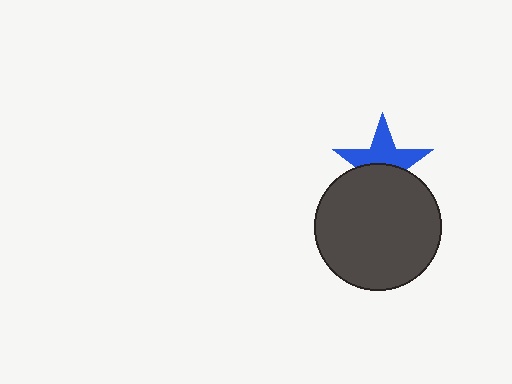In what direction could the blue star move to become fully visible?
The blue star could move up. That would shift it out from behind the dark gray circle entirely.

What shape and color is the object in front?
The object in front is a dark gray circle.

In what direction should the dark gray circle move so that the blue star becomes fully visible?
The dark gray circle should move down. That is the shortest direction to clear the overlap and leave the blue star fully visible.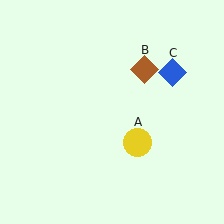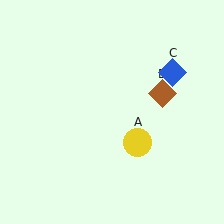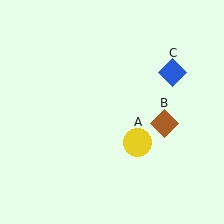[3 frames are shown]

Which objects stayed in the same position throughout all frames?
Yellow circle (object A) and blue diamond (object C) remained stationary.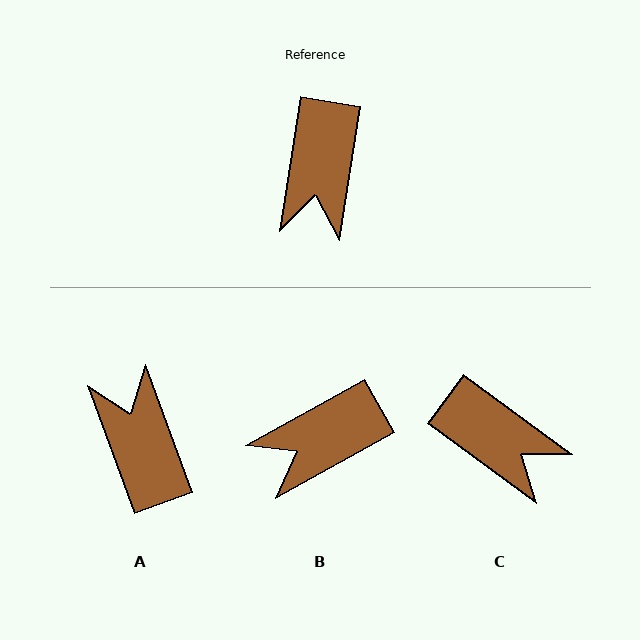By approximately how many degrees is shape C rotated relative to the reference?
Approximately 63 degrees counter-clockwise.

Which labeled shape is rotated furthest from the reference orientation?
A, about 151 degrees away.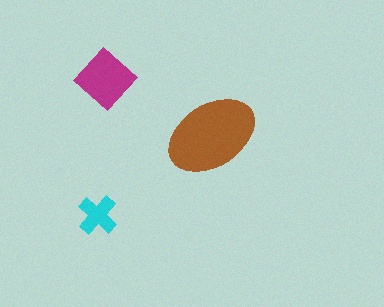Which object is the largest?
The brown ellipse.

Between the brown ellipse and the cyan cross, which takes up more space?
The brown ellipse.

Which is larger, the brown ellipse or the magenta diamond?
The brown ellipse.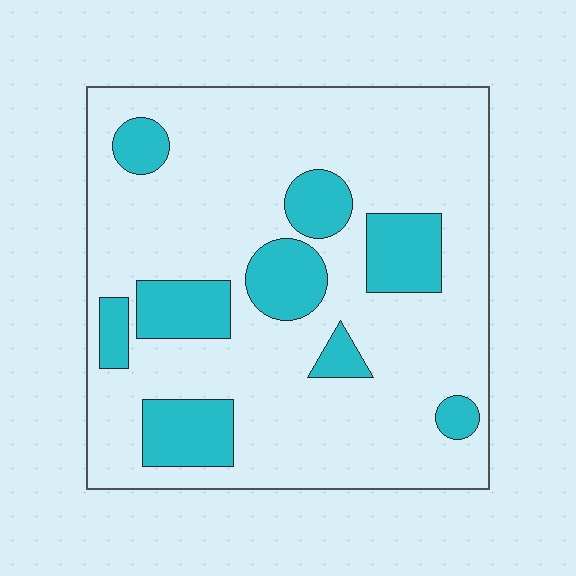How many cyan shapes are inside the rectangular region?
9.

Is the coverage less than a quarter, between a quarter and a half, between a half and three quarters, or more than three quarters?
Less than a quarter.